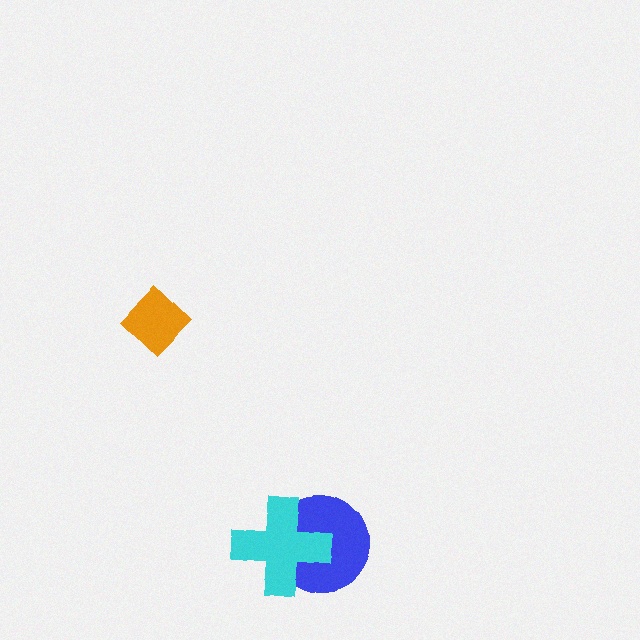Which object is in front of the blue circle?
The cyan cross is in front of the blue circle.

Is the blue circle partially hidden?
Yes, it is partially covered by another shape.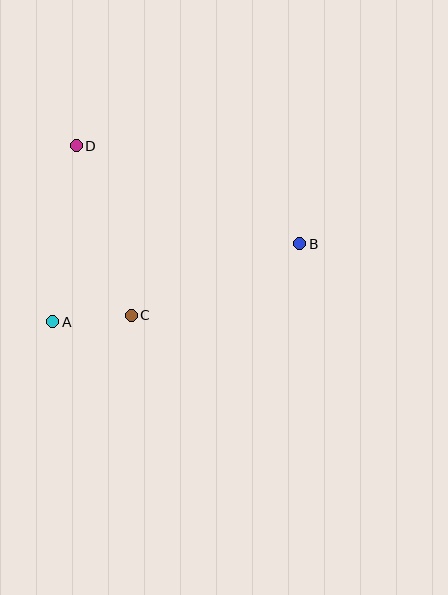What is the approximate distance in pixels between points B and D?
The distance between B and D is approximately 244 pixels.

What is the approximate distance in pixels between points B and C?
The distance between B and C is approximately 183 pixels.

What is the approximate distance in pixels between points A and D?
The distance between A and D is approximately 177 pixels.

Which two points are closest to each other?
Points A and C are closest to each other.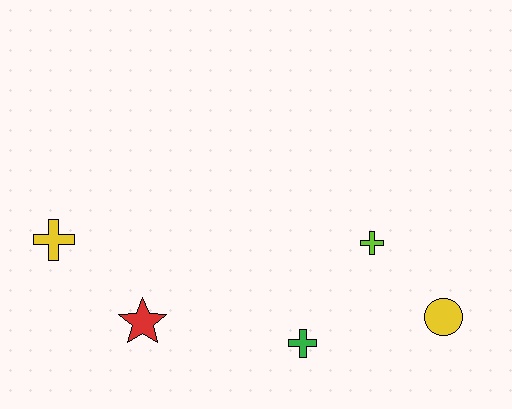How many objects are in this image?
There are 5 objects.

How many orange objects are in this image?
There are no orange objects.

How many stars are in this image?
There is 1 star.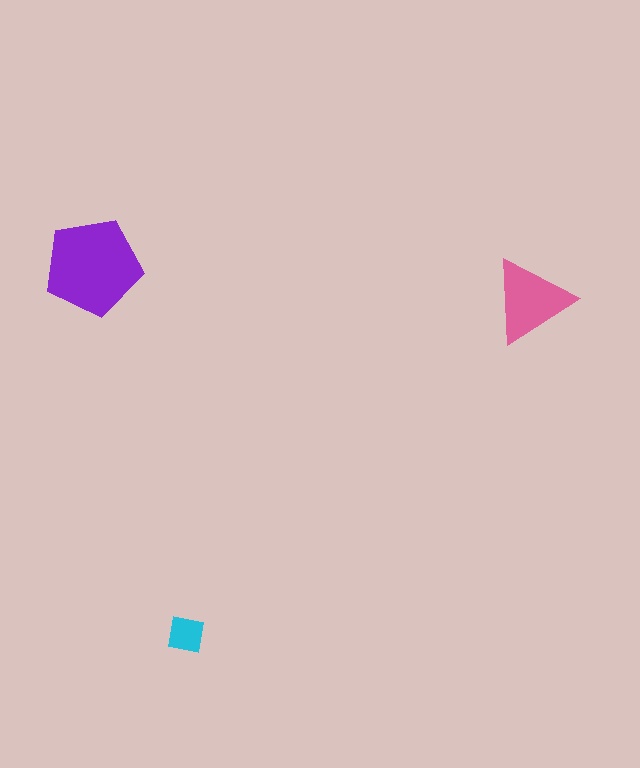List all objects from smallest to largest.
The cyan square, the pink triangle, the purple pentagon.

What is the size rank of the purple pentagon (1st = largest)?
1st.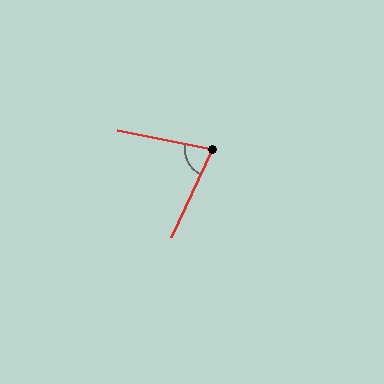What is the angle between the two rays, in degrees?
Approximately 76 degrees.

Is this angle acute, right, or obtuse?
It is acute.